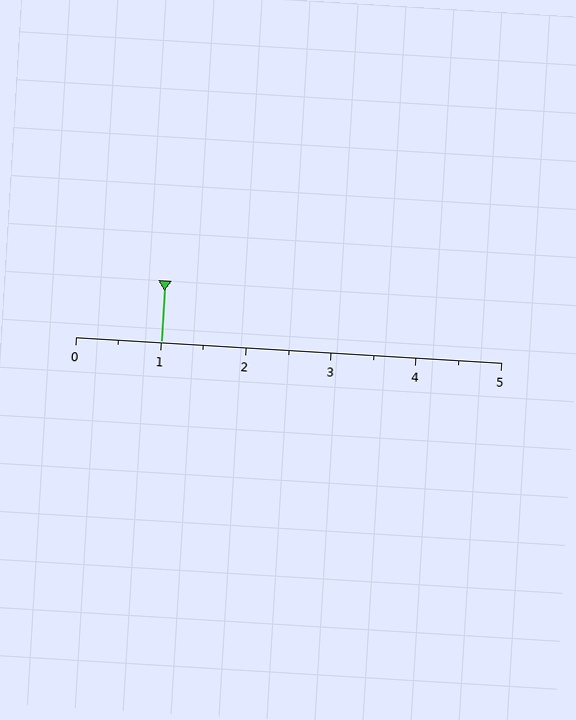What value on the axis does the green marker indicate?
The marker indicates approximately 1.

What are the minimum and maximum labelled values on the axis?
The axis runs from 0 to 5.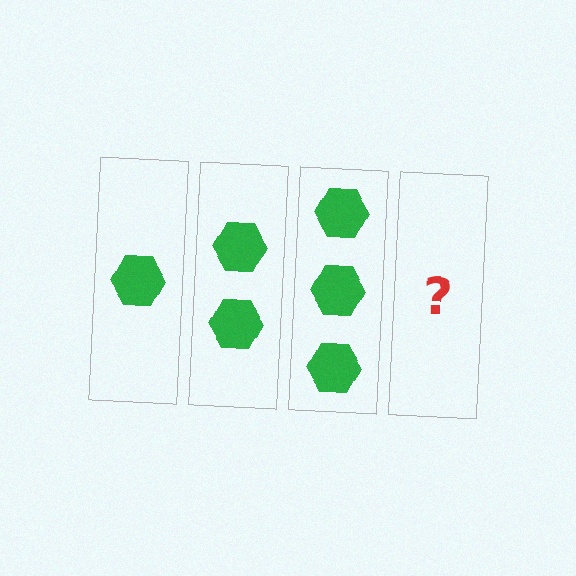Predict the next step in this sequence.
The next step is 4 hexagons.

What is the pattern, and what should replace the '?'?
The pattern is that each step adds one more hexagon. The '?' should be 4 hexagons.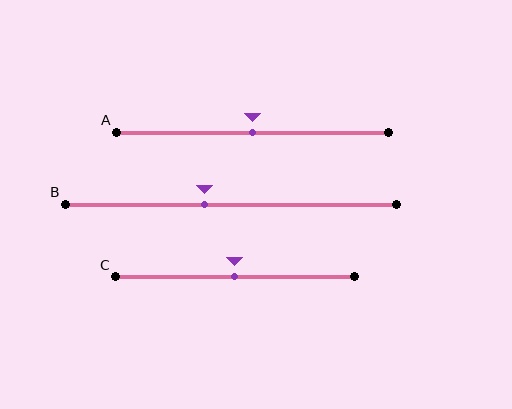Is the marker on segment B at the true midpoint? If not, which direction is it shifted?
No, the marker on segment B is shifted to the left by about 8% of the segment length.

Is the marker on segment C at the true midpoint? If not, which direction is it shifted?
Yes, the marker on segment C is at the true midpoint.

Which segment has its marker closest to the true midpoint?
Segment A has its marker closest to the true midpoint.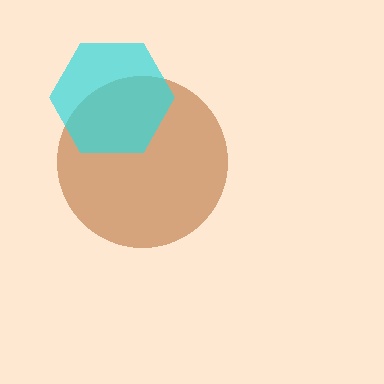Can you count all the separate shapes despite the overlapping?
Yes, there are 2 separate shapes.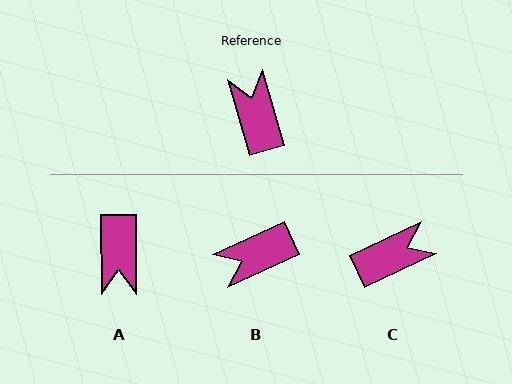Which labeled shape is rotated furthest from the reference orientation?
A, about 164 degrees away.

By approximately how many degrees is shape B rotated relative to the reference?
Approximately 99 degrees counter-clockwise.